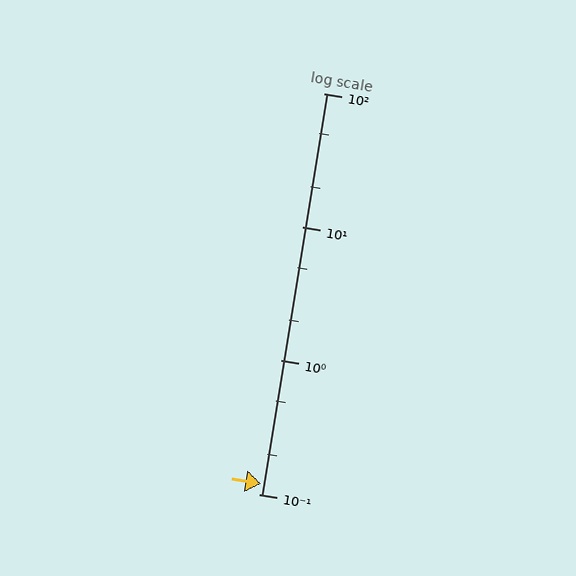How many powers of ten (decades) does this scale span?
The scale spans 3 decades, from 0.1 to 100.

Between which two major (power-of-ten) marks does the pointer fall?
The pointer is between 0.1 and 1.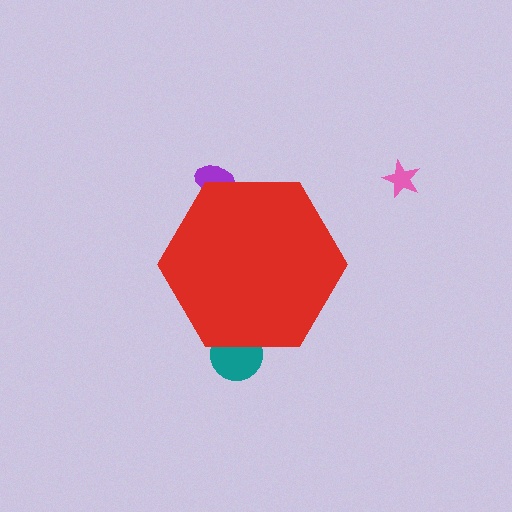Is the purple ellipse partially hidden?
Yes, the purple ellipse is partially hidden behind the red hexagon.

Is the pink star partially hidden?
No, the pink star is fully visible.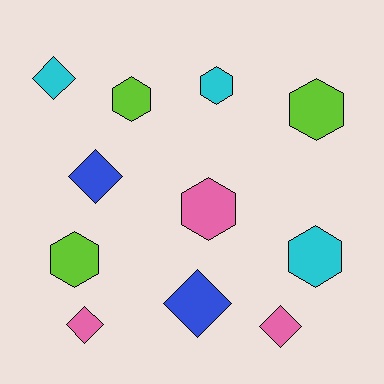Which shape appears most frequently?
Hexagon, with 6 objects.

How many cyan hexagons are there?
There are 2 cyan hexagons.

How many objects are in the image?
There are 11 objects.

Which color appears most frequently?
Lime, with 3 objects.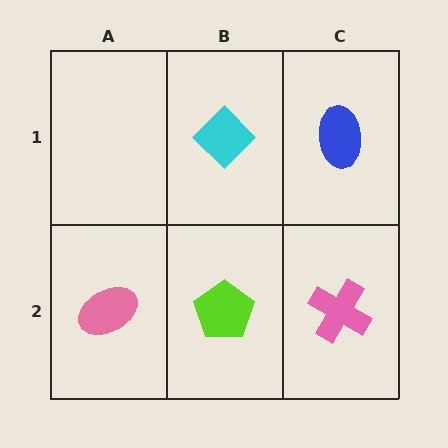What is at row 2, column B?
A lime pentagon.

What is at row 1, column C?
A blue ellipse.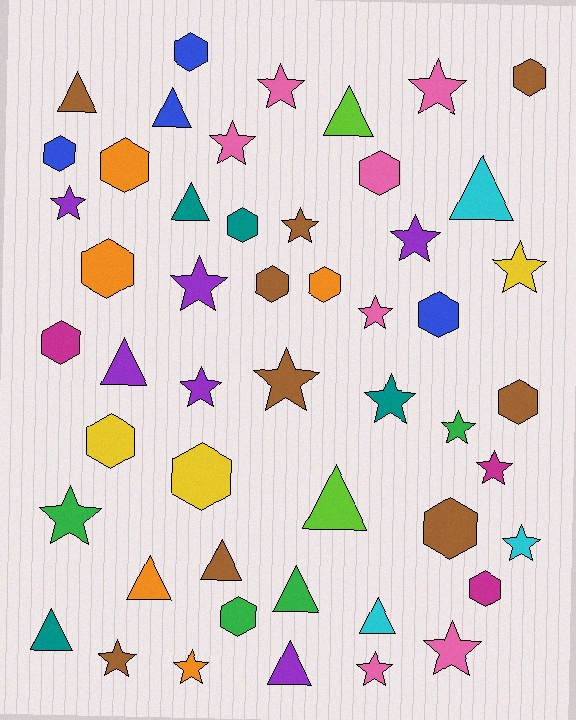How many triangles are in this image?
There are 13 triangles.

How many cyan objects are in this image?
There are 3 cyan objects.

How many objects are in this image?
There are 50 objects.